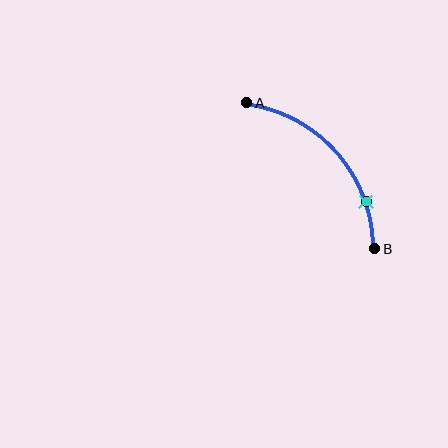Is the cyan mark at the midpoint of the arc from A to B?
No. The cyan mark lies on the arc but is closer to endpoint B. The arc midpoint would be at the point on the curve equidistant along the arc from both A and B.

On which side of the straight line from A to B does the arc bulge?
The arc bulges above and to the right of the straight line connecting A and B.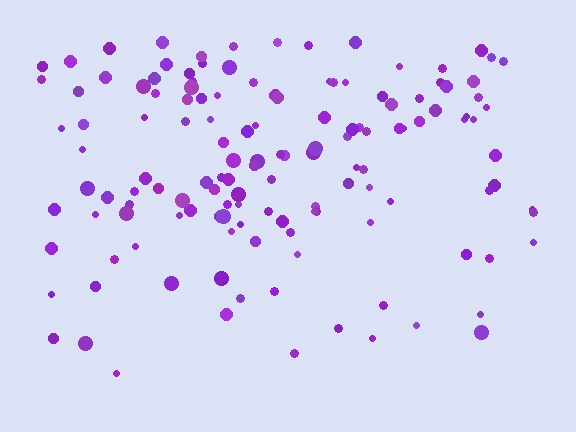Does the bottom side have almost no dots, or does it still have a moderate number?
Still a moderate number, just noticeably fewer than the top.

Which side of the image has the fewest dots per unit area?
The bottom.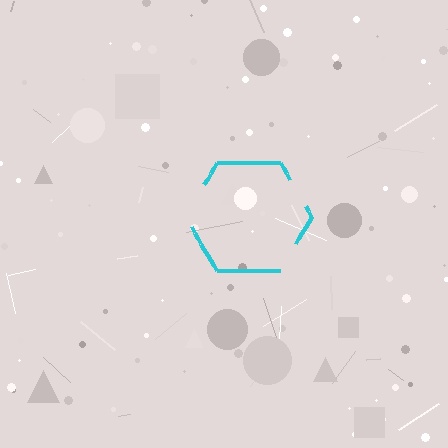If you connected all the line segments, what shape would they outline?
They would outline a hexagon.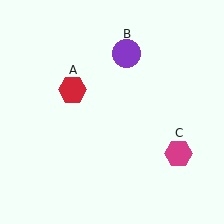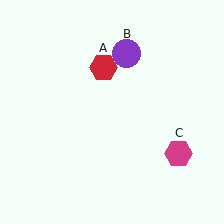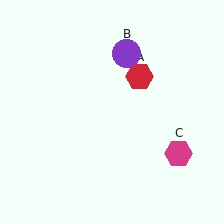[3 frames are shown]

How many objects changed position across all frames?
1 object changed position: red hexagon (object A).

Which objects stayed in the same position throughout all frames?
Purple circle (object B) and magenta hexagon (object C) remained stationary.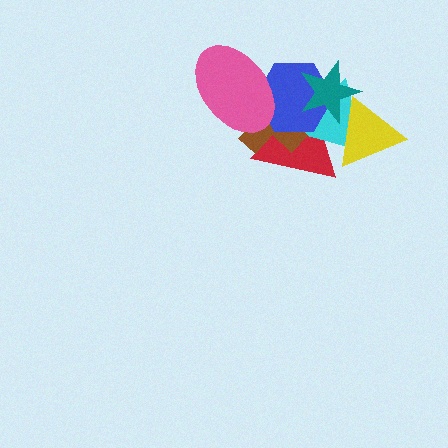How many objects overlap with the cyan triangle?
5 objects overlap with the cyan triangle.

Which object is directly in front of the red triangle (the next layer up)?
The cyan triangle is directly in front of the red triangle.